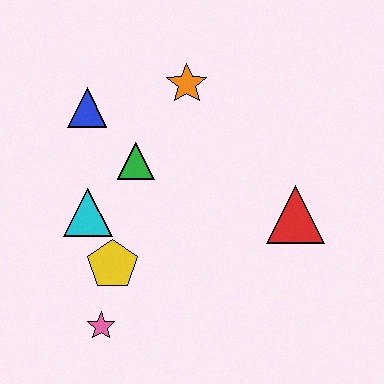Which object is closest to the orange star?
The green triangle is closest to the orange star.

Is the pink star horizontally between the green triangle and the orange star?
No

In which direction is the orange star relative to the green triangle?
The orange star is above the green triangle.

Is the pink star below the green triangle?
Yes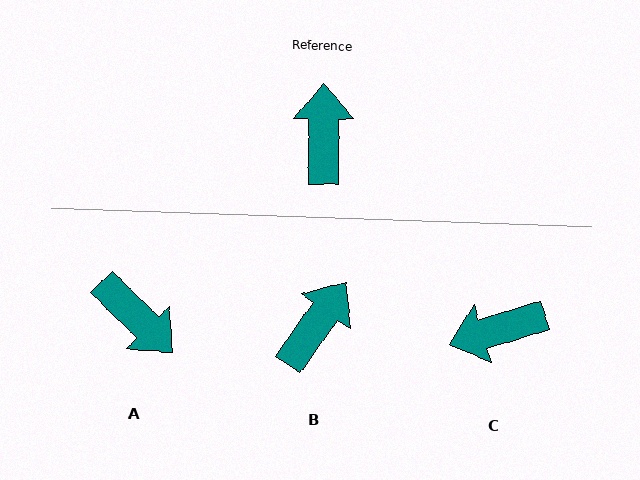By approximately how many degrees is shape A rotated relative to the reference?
Approximately 135 degrees clockwise.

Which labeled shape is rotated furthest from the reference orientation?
A, about 135 degrees away.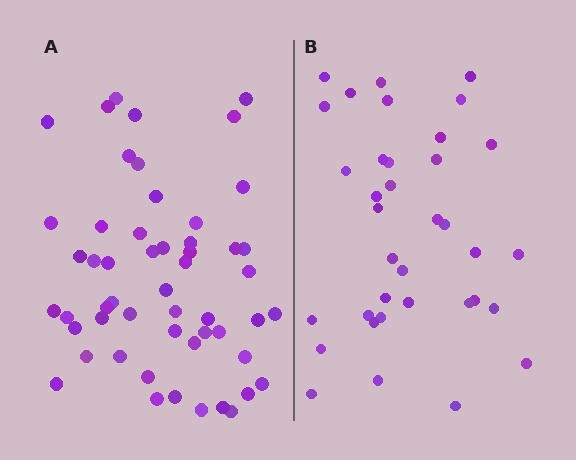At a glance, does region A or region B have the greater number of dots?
Region A (the left region) has more dots.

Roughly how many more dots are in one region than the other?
Region A has approximately 15 more dots than region B.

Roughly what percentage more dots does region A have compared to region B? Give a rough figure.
About 45% more.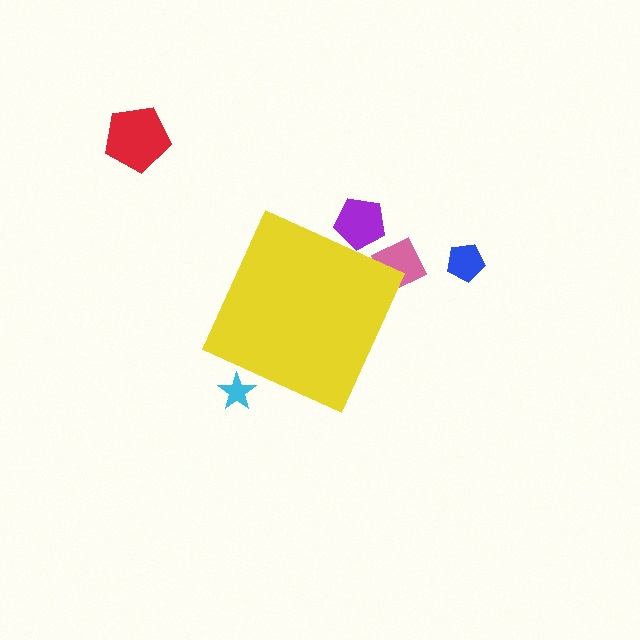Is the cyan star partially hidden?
Yes, the cyan star is partially hidden behind the yellow diamond.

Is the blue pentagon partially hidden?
No, the blue pentagon is fully visible.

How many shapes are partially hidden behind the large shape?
3 shapes are partially hidden.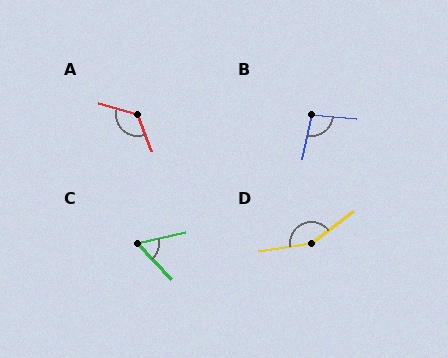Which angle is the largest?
D, at approximately 152 degrees.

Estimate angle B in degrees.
Approximately 97 degrees.